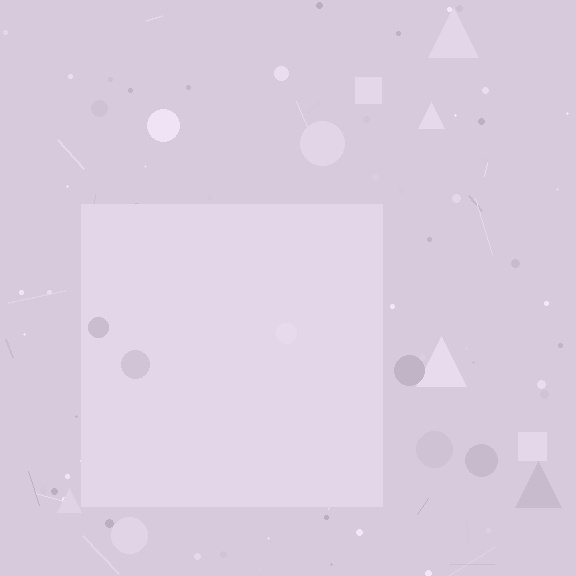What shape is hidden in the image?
A square is hidden in the image.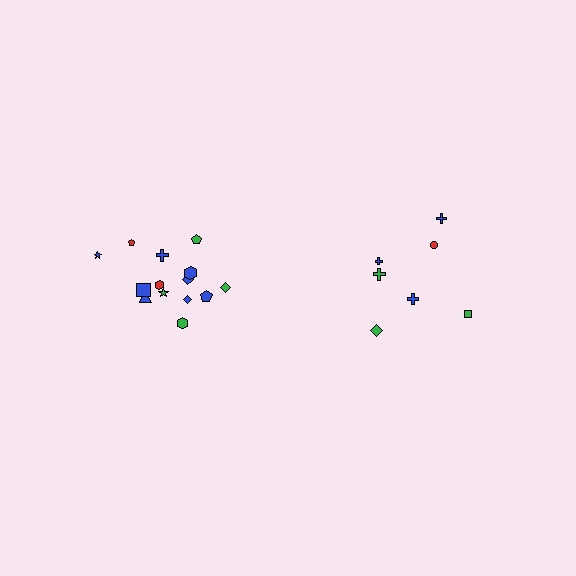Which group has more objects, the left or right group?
The left group.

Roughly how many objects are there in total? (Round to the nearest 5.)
Roughly 20 objects in total.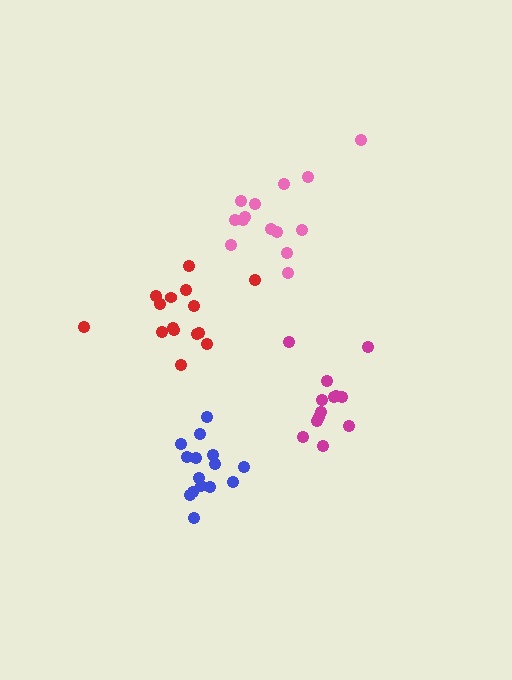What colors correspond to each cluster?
The clusters are colored: blue, magenta, red, pink.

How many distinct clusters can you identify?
There are 4 distinct clusters.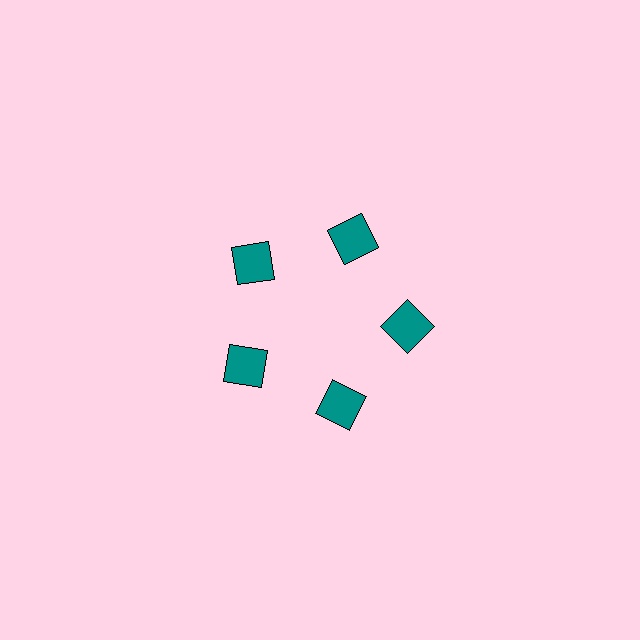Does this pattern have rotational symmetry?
Yes, this pattern has 5-fold rotational symmetry. It looks the same after rotating 72 degrees around the center.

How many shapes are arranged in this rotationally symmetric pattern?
There are 5 shapes, arranged in 5 groups of 1.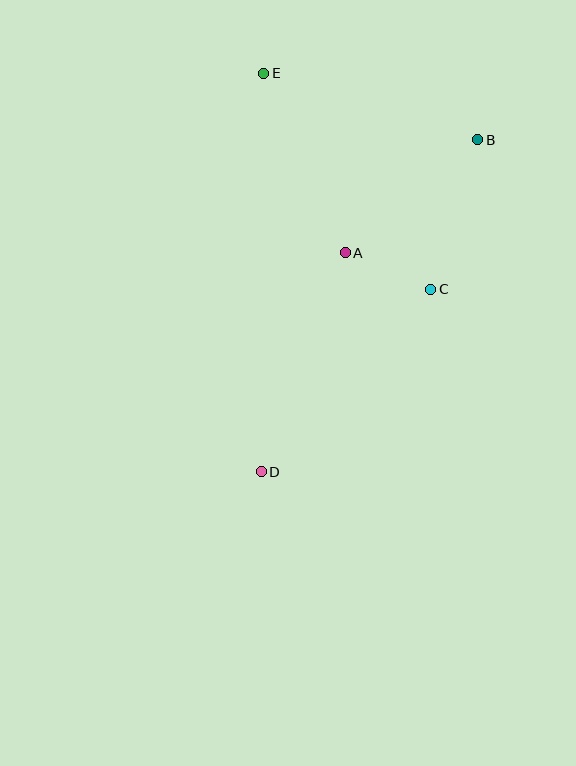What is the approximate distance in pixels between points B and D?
The distance between B and D is approximately 396 pixels.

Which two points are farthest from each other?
Points D and E are farthest from each other.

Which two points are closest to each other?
Points A and C are closest to each other.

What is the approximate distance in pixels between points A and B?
The distance between A and B is approximately 174 pixels.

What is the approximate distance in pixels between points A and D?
The distance between A and D is approximately 234 pixels.